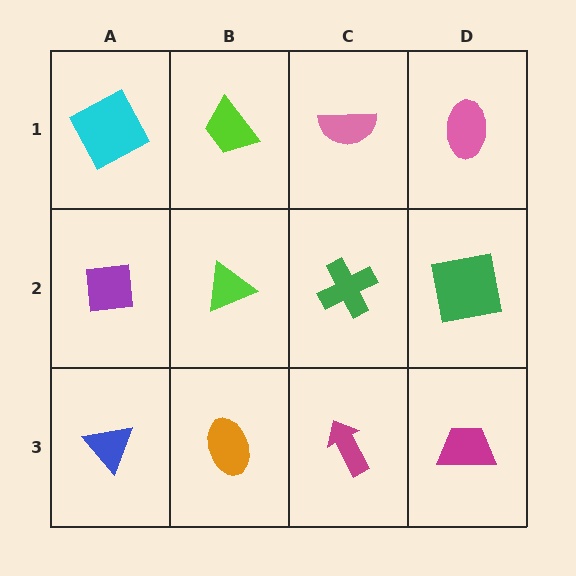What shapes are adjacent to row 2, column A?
A cyan square (row 1, column A), a blue triangle (row 3, column A), a lime triangle (row 2, column B).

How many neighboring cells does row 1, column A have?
2.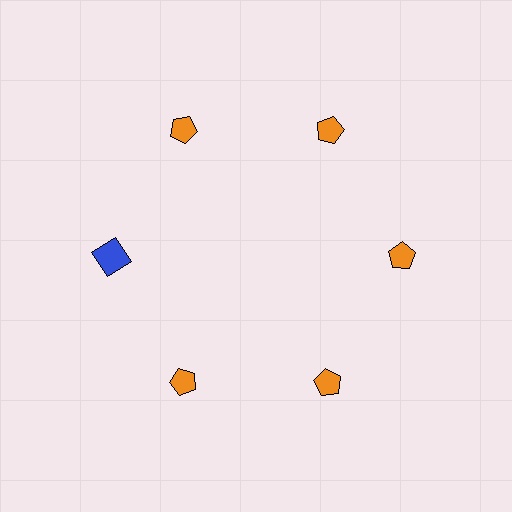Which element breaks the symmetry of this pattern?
The blue square at roughly the 9 o'clock position breaks the symmetry. All other shapes are orange pentagons.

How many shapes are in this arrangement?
There are 6 shapes arranged in a ring pattern.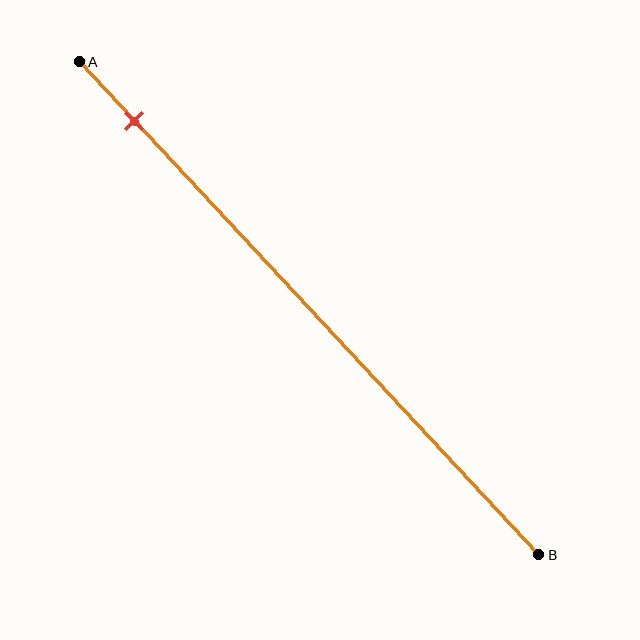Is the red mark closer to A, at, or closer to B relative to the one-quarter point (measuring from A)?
The red mark is closer to point A than the one-quarter point of segment AB.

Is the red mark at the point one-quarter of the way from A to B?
No, the mark is at about 10% from A, not at the 25% one-quarter point.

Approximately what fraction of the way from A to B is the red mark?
The red mark is approximately 10% of the way from A to B.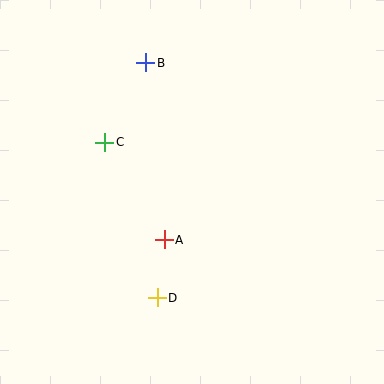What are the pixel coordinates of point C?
Point C is at (105, 142).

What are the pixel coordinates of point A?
Point A is at (164, 240).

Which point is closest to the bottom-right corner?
Point D is closest to the bottom-right corner.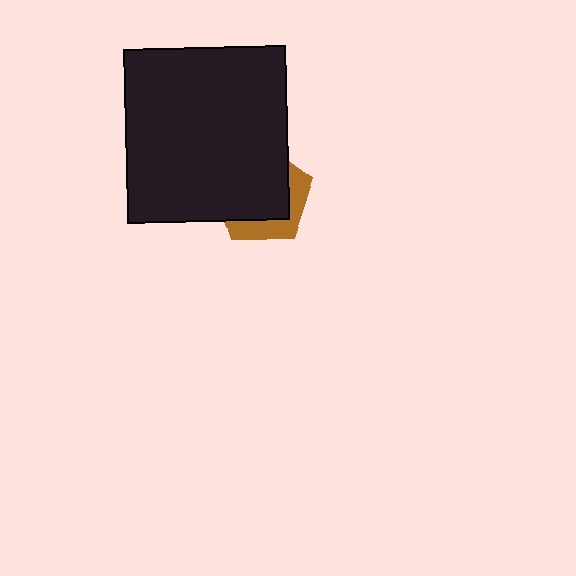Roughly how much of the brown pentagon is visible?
A small part of it is visible (roughly 34%).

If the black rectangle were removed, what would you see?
You would see the complete brown pentagon.